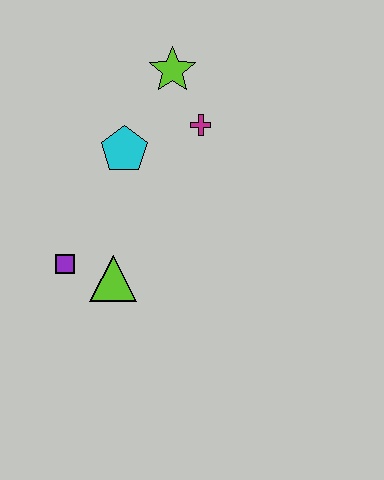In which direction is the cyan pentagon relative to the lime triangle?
The cyan pentagon is above the lime triangle.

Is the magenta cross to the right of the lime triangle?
Yes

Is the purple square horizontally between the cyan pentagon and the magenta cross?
No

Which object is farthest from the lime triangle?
The lime star is farthest from the lime triangle.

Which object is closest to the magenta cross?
The lime star is closest to the magenta cross.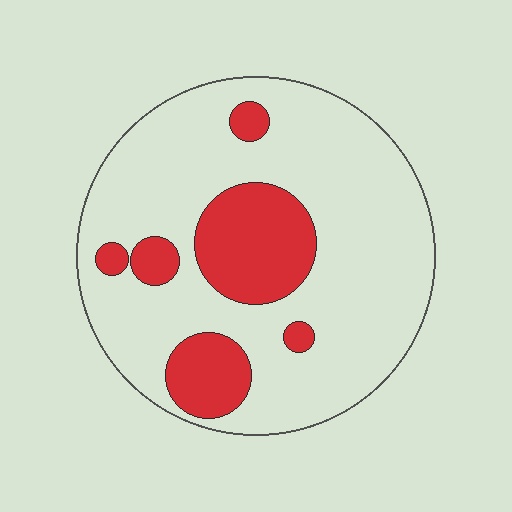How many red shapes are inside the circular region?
6.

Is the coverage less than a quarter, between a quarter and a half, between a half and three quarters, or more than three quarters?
Less than a quarter.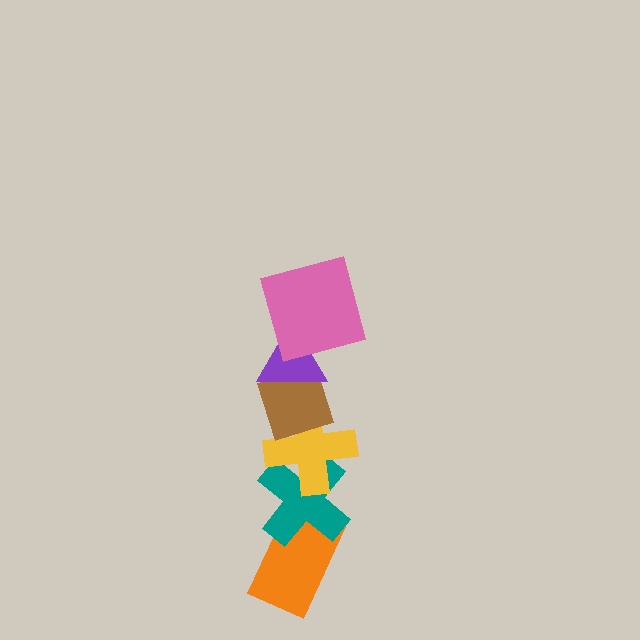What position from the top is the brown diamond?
The brown diamond is 3rd from the top.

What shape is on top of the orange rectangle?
The teal cross is on top of the orange rectangle.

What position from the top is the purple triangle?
The purple triangle is 2nd from the top.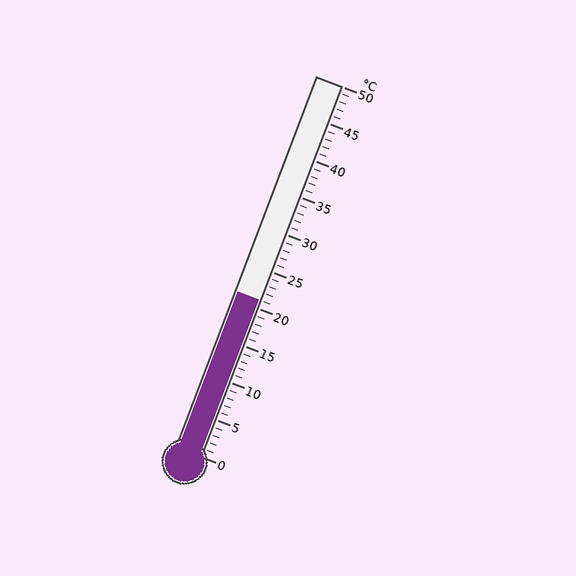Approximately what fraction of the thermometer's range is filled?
The thermometer is filled to approximately 40% of its range.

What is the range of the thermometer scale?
The thermometer scale ranges from 0°C to 50°C.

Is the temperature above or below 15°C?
The temperature is above 15°C.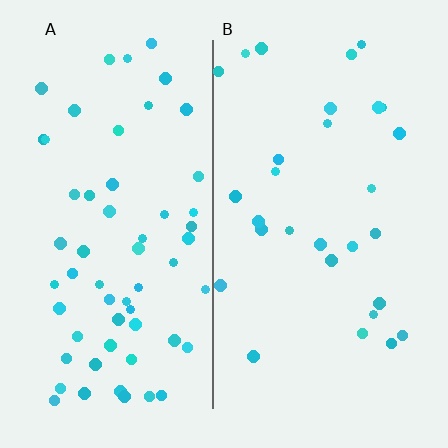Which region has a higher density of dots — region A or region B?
A (the left).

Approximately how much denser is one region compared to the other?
Approximately 2.0× — region A over region B.